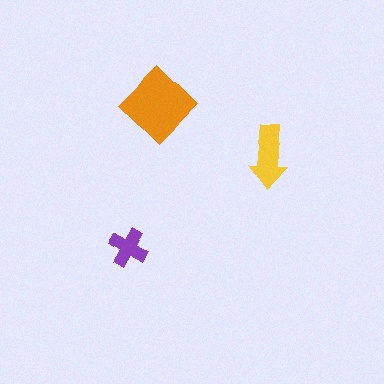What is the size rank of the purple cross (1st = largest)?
3rd.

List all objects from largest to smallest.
The orange diamond, the yellow arrow, the purple cross.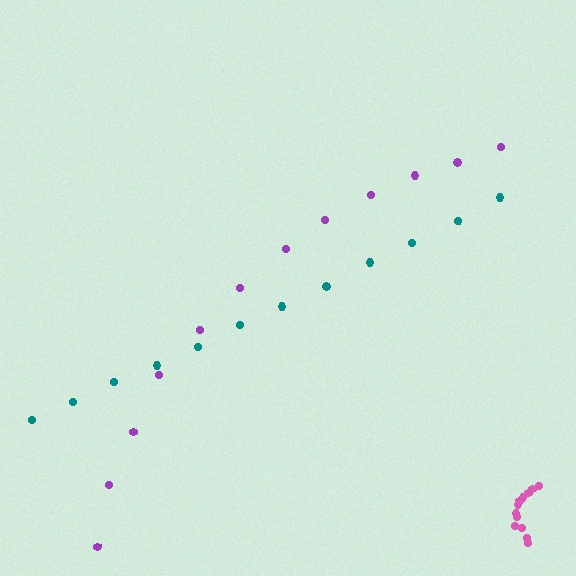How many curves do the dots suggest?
There are 3 distinct paths.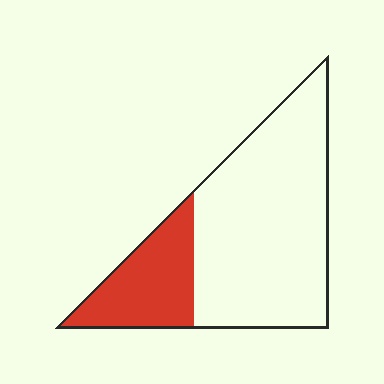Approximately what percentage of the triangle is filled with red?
Approximately 25%.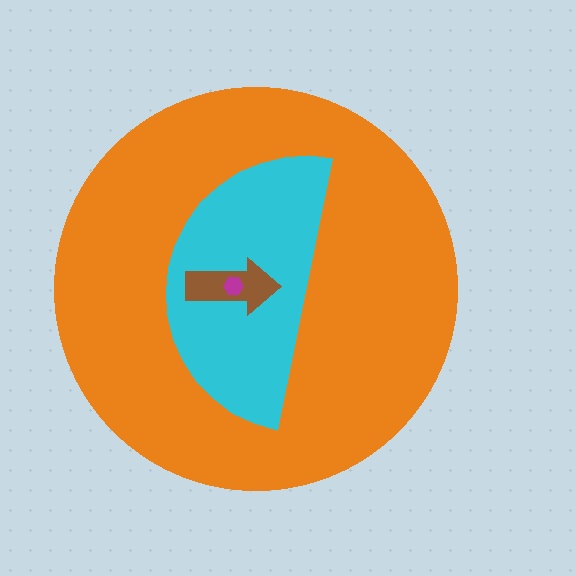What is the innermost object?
The magenta hexagon.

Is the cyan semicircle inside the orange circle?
Yes.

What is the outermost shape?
The orange circle.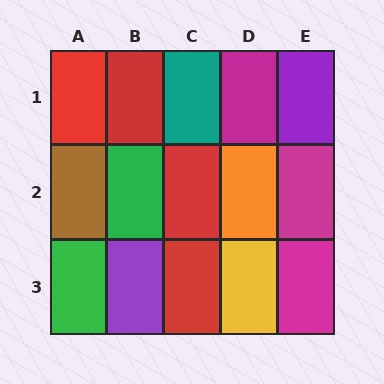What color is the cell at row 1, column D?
Magenta.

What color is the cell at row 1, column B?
Red.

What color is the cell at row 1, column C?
Teal.